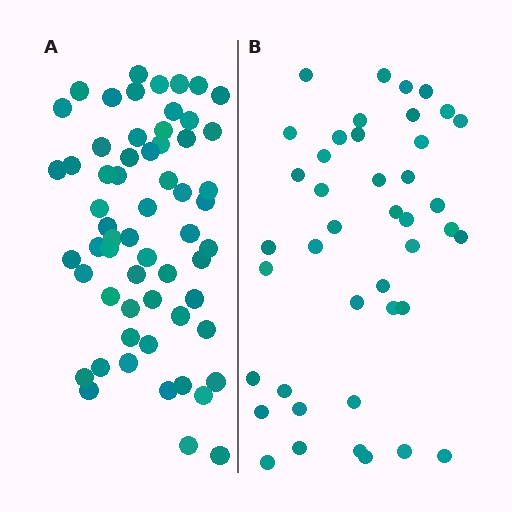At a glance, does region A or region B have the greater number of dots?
Region A (the left region) has more dots.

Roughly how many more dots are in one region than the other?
Region A has approximately 20 more dots than region B.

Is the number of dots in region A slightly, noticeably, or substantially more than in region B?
Region A has noticeably more, but not dramatically so. The ratio is roughly 1.4 to 1.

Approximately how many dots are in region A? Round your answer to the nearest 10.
About 60 dots.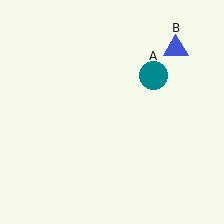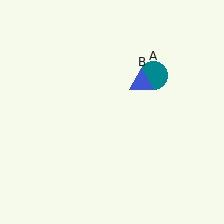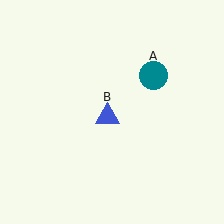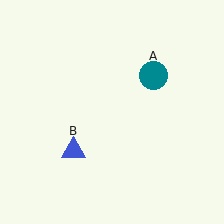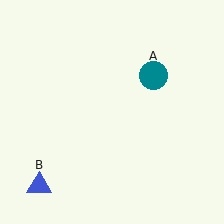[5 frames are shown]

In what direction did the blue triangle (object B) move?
The blue triangle (object B) moved down and to the left.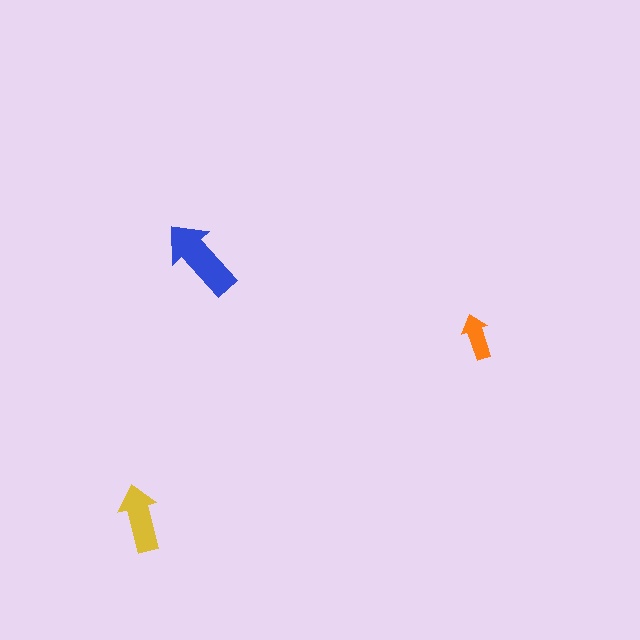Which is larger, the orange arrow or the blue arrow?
The blue one.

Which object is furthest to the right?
The orange arrow is rightmost.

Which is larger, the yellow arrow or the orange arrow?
The yellow one.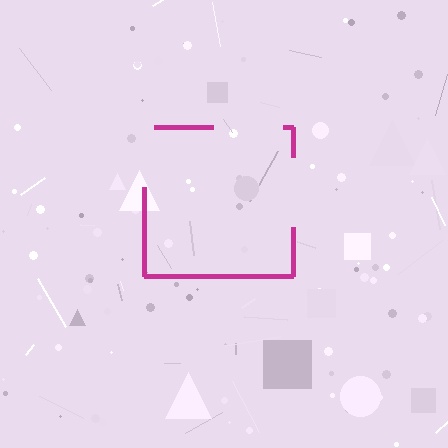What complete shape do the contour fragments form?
The contour fragments form a square.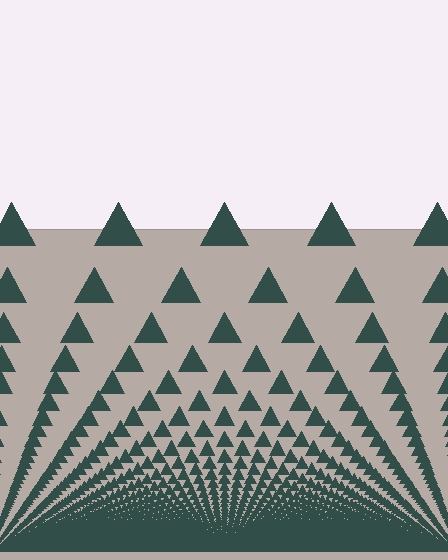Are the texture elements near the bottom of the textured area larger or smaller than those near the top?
Smaller. The gradient is inverted — elements near the bottom are smaller and denser.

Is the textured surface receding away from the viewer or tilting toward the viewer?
The surface appears to tilt toward the viewer. Texture elements get larger and sparser toward the top.